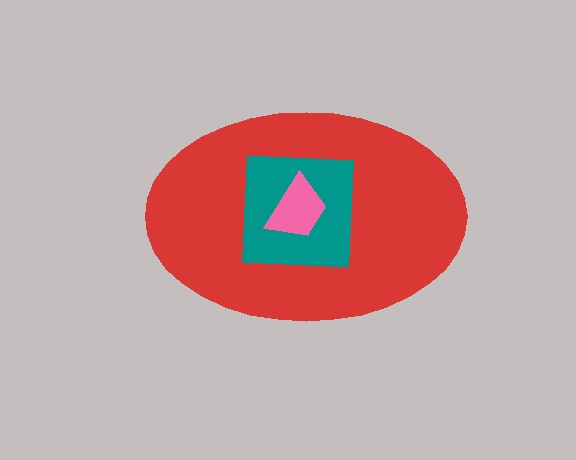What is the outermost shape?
The red ellipse.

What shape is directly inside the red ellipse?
The teal square.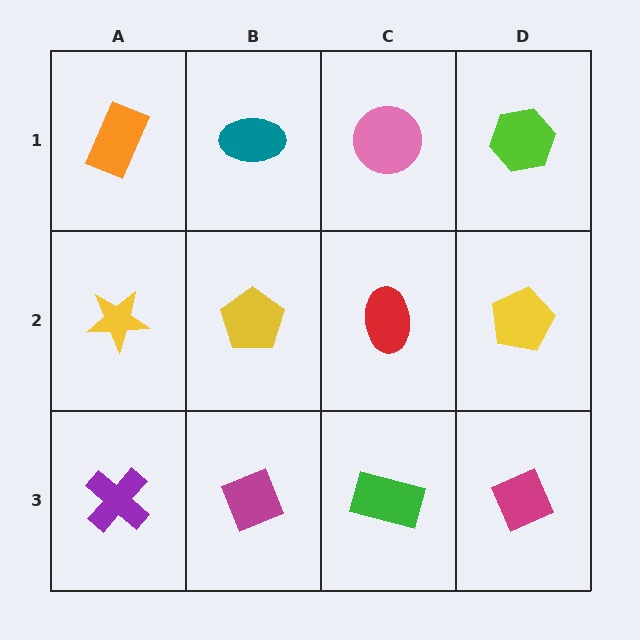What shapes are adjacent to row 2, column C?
A pink circle (row 1, column C), a green rectangle (row 3, column C), a yellow pentagon (row 2, column B), a yellow pentagon (row 2, column D).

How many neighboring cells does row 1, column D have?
2.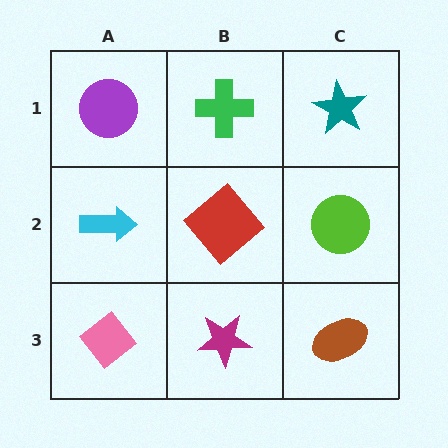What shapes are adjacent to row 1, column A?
A cyan arrow (row 2, column A), a green cross (row 1, column B).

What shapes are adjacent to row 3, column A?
A cyan arrow (row 2, column A), a magenta star (row 3, column B).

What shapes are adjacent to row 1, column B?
A red diamond (row 2, column B), a purple circle (row 1, column A), a teal star (row 1, column C).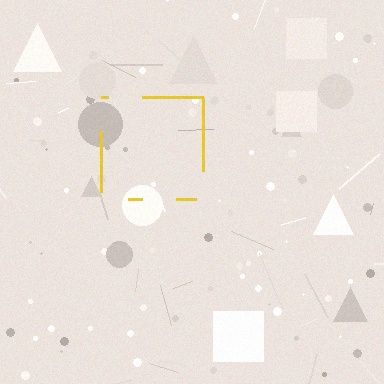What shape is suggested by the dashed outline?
The dashed outline suggests a square.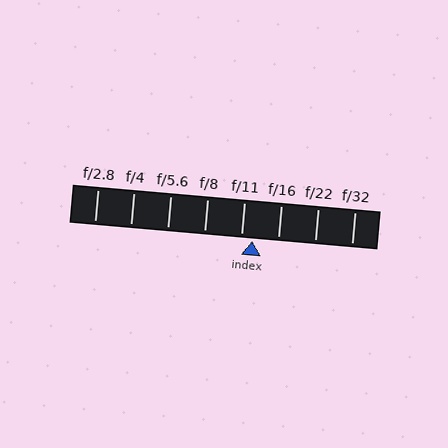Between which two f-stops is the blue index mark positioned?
The index mark is between f/11 and f/16.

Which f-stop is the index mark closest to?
The index mark is closest to f/11.